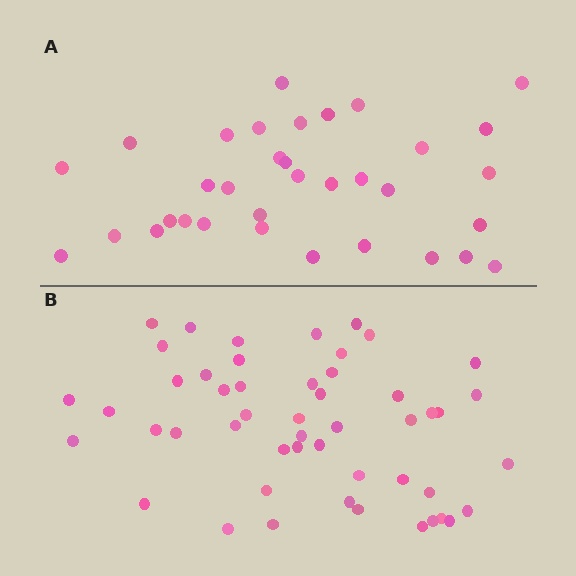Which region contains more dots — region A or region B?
Region B (the bottom region) has more dots.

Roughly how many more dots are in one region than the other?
Region B has approximately 15 more dots than region A.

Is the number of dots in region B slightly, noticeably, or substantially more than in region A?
Region B has substantially more. The ratio is roughly 1.5 to 1.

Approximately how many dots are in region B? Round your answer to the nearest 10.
About 50 dots.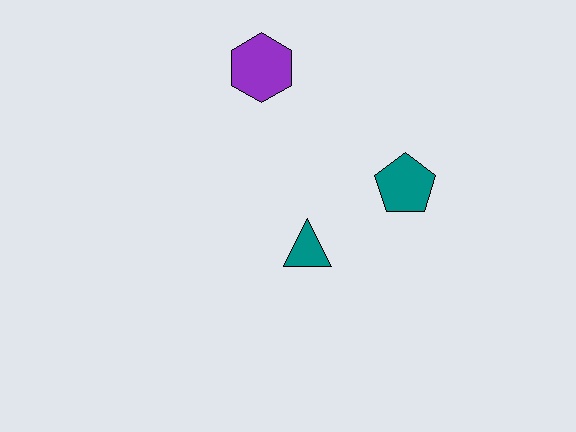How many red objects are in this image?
There are no red objects.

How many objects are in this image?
There are 3 objects.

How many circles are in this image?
There are no circles.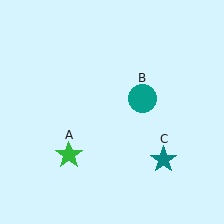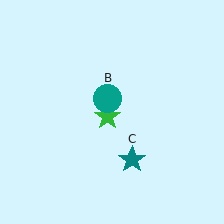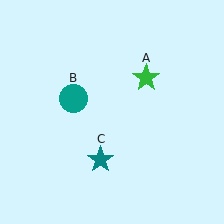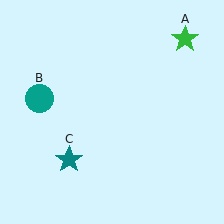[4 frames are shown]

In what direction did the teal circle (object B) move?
The teal circle (object B) moved left.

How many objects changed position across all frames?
3 objects changed position: green star (object A), teal circle (object B), teal star (object C).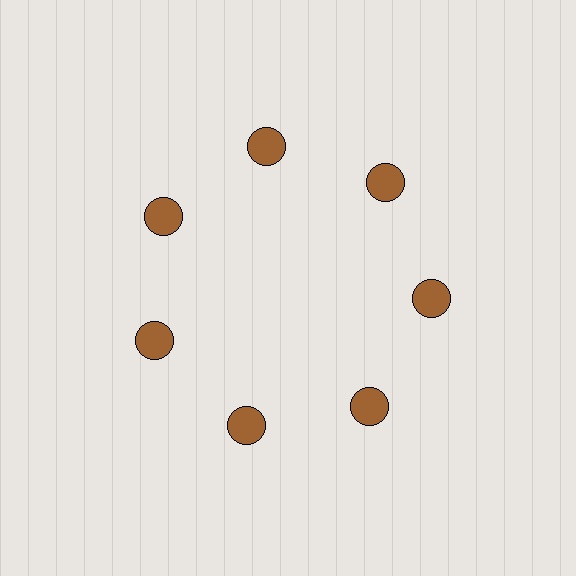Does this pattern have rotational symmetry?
Yes, this pattern has 7-fold rotational symmetry. It looks the same after rotating 51 degrees around the center.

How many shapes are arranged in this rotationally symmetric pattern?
There are 7 shapes, arranged in 7 groups of 1.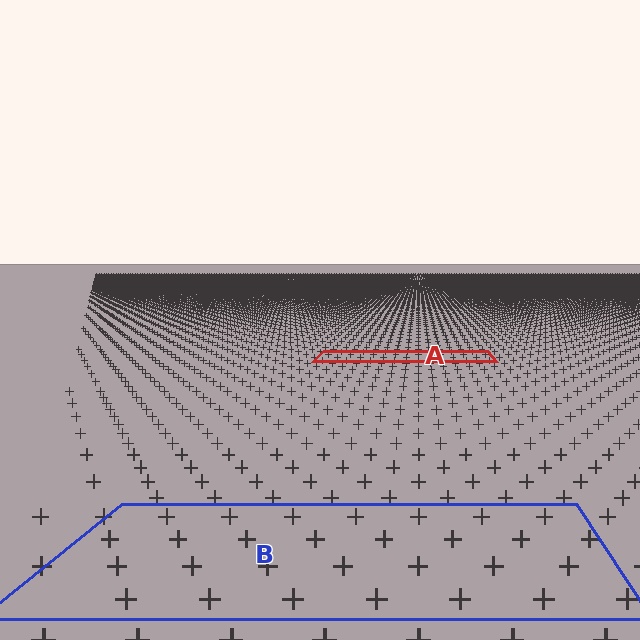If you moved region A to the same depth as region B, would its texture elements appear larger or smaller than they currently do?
They would appear larger. At a closer depth, the same texture elements are projected at a bigger on-screen size.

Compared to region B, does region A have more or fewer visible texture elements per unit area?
Region A has more texture elements per unit area — they are packed more densely because it is farther away.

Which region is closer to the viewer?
Region B is closer. The texture elements there are larger and more spread out.